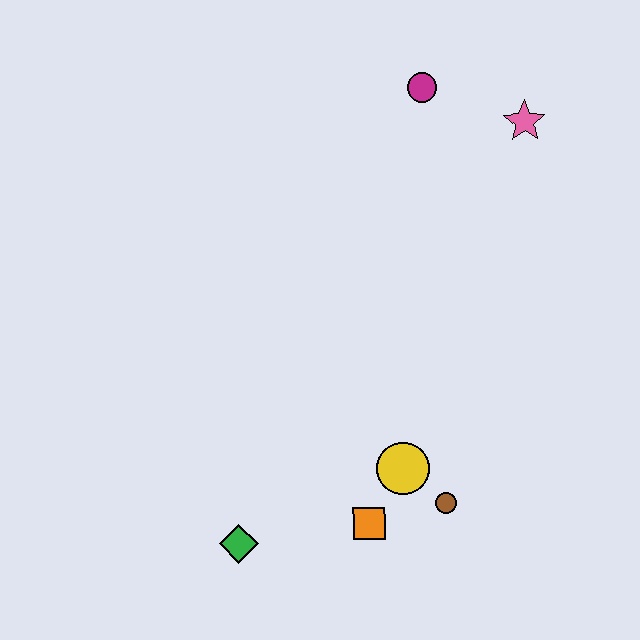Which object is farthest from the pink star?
The green diamond is farthest from the pink star.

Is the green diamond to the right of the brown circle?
No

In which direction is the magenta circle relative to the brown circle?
The magenta circle is above the brown circle.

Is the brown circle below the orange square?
No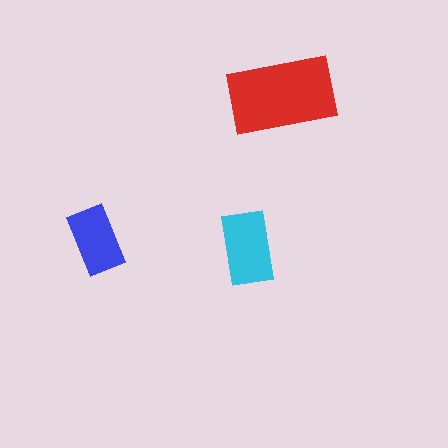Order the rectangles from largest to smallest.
the red one, the cyan one, the blue one.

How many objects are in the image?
There are 3 objects in the image.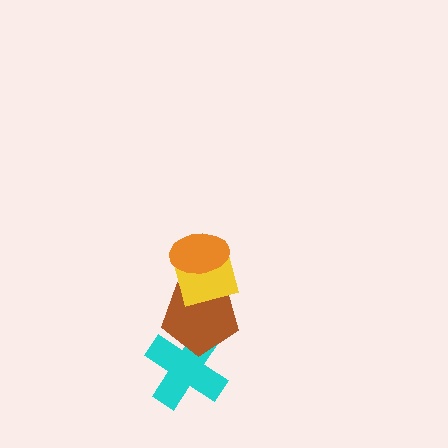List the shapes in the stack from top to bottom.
From top to bottom: the orange ellipse, the yellow square, the brown pentagon, the cyan cross.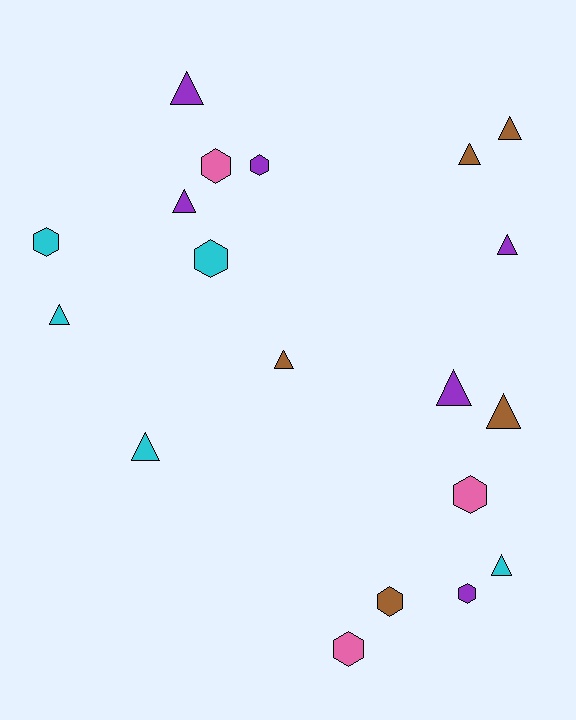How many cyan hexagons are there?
There are 2 cyan hexagons.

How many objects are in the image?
There are 19 objects.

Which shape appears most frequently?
Triangle, with 11 objects.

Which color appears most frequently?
Purple, with 6 objects.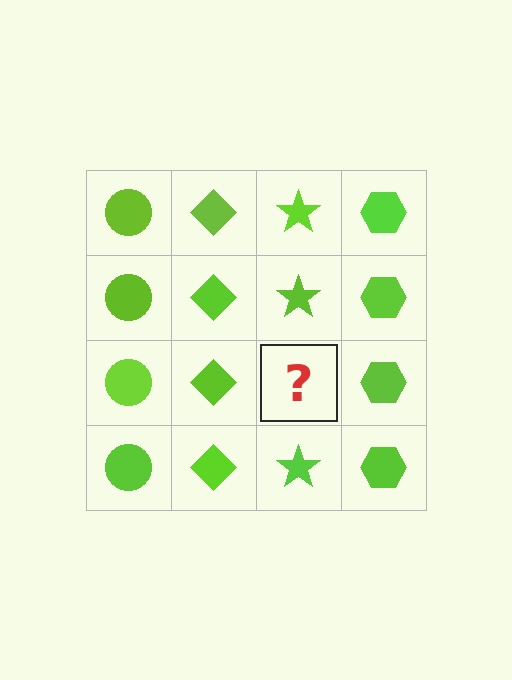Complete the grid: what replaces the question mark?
The question mark should be replaced with a lime star.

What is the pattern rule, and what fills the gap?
The rule is that each column has a consistent shape. The gap should be filled with a lime star.